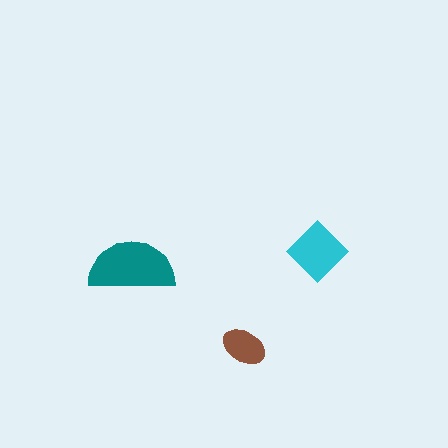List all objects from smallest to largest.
The brown ellipse, the cyan diamond, the teal semicircle.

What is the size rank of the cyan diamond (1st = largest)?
2nd.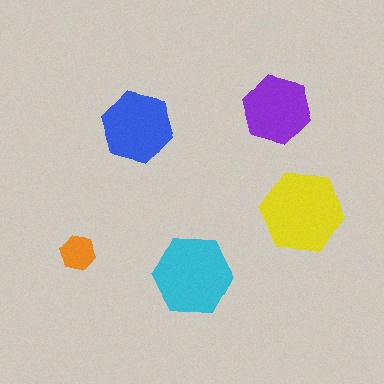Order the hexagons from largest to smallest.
the yellow one, the cyan one, the blue one, the purple one, the orange one.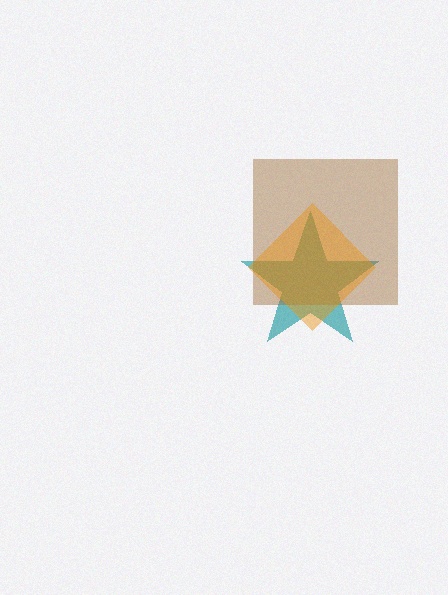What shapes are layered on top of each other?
The layered shapes are: a teal star, a brown square, an orange diamond.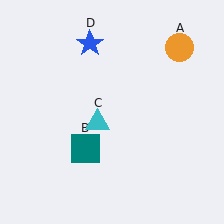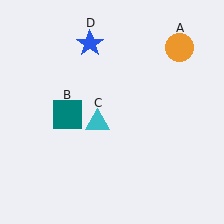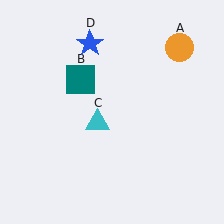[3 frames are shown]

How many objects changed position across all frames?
1 object changed position: teal square (object B).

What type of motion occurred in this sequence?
The teal square (object B) rotated clockwise around the center of the scene.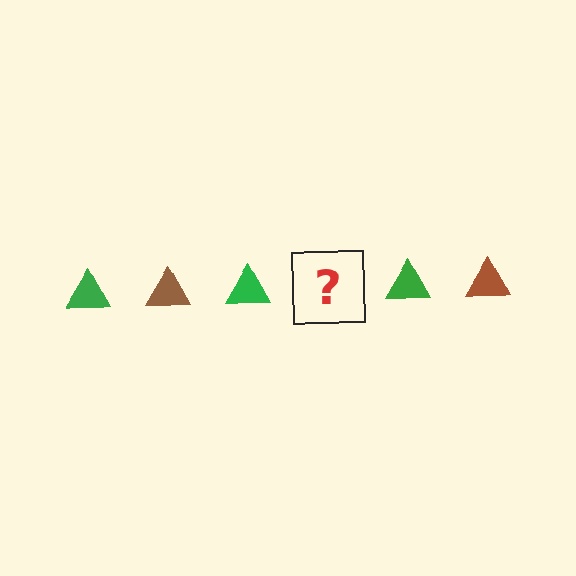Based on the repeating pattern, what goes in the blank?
The blank should be a brown triangle.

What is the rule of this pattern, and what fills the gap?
The rule is that the pattern cycles through green, brown triangles. The gap should be filled with a brown triangle.